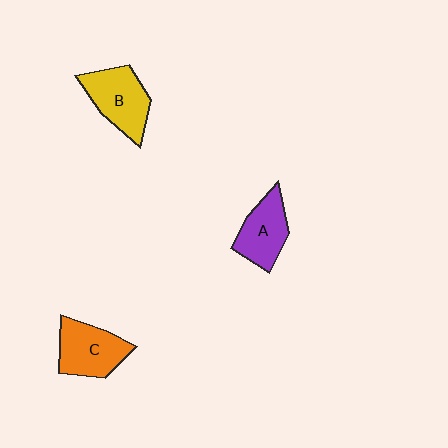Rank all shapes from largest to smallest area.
From largest to smallest: B (yellow), C (orange), A (purple).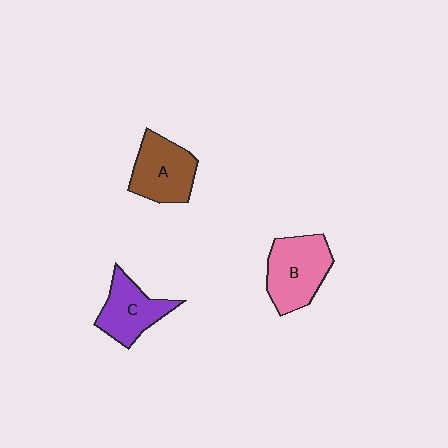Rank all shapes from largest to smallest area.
From largest to smallest: B (pink), A (brown), C (purple).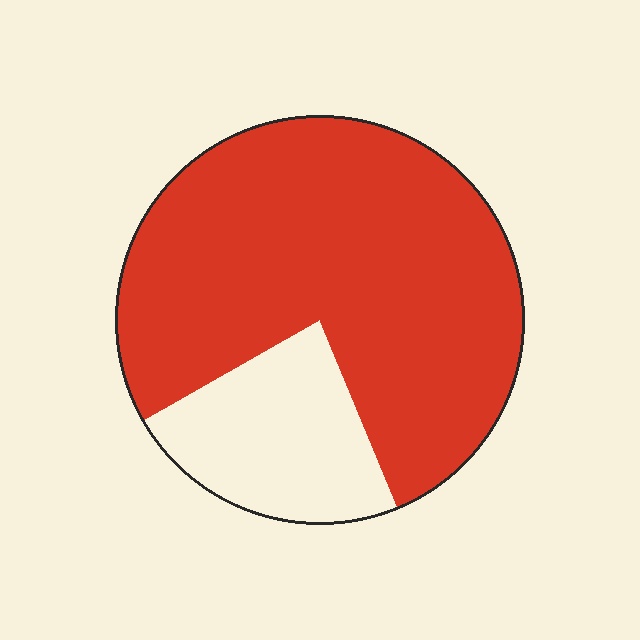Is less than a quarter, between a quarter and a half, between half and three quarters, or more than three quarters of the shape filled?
More than three quarters.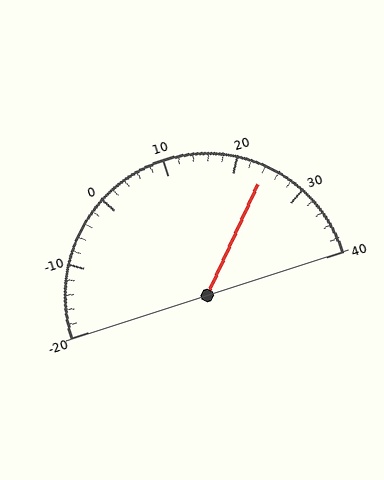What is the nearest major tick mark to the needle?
The nearest major tick mark is 20.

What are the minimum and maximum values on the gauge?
The gauge ranges from -20 to 40.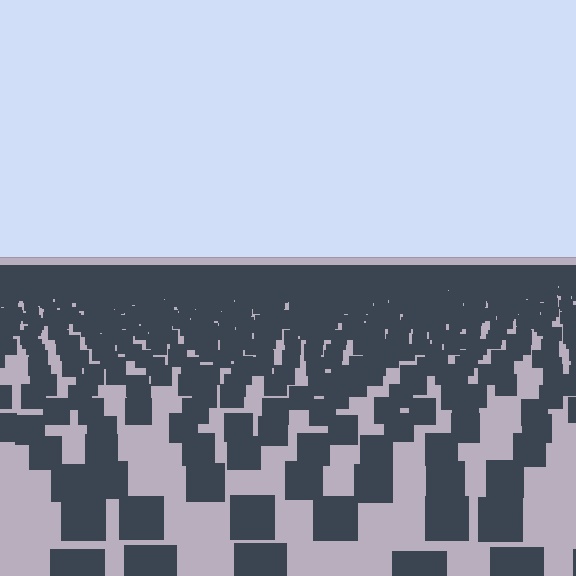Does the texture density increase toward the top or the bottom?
Density increases toward the top.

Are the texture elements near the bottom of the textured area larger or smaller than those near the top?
Larger. Near the bottom, elements are closer to the viewer and appear at a bigger on-screen size.